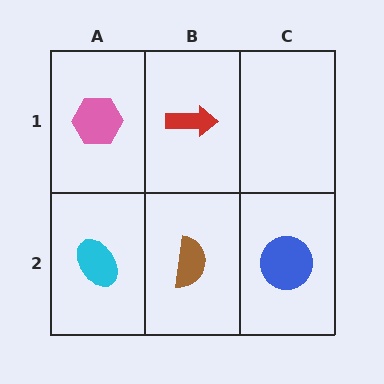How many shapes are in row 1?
2 shapes.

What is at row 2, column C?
A blue circle.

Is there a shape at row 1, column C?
No, that cell is empty.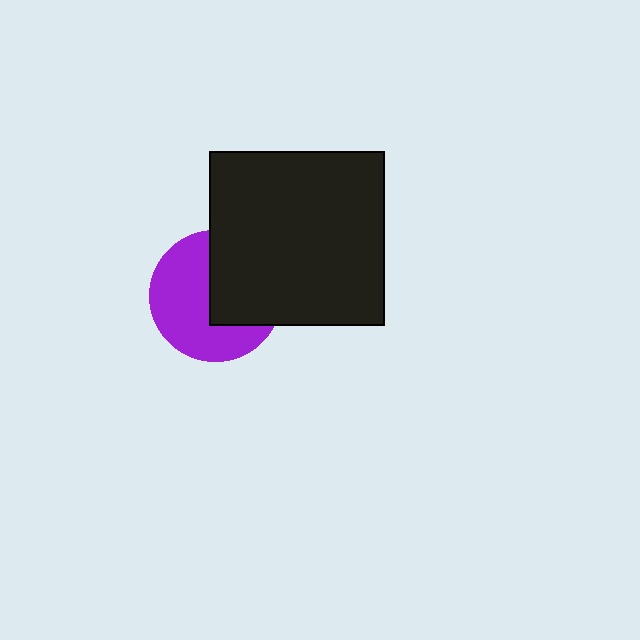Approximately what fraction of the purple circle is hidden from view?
Roughly 43% of the purple circle is hidden behind the black square.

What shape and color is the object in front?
The object in front is a black square.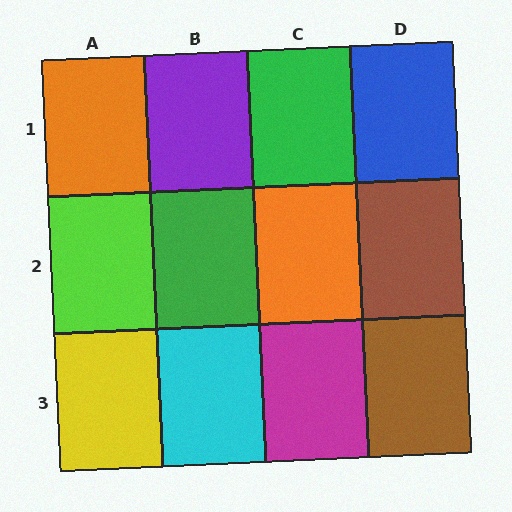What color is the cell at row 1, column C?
Green.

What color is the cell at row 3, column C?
Magenta.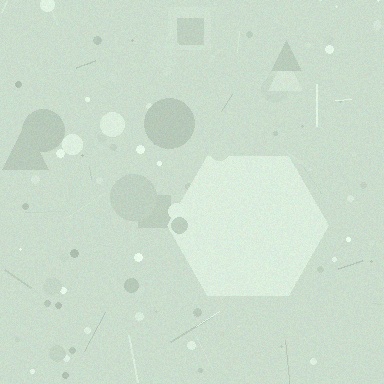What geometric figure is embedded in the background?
A hexagon is embedded in the background.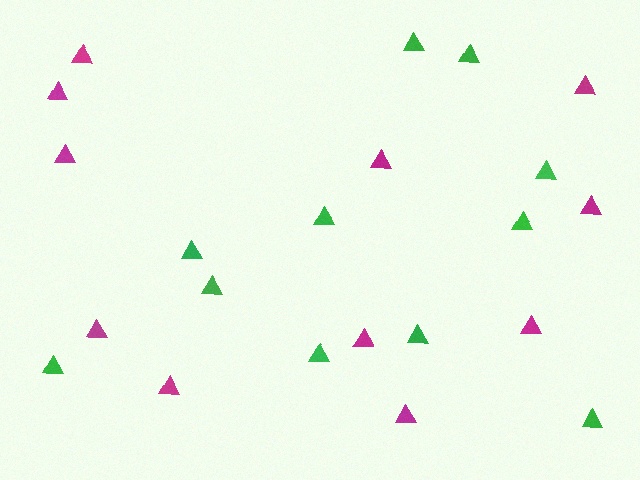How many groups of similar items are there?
There are 2 groups: one group of green triangles (11) and one group of magenta triangles (11).